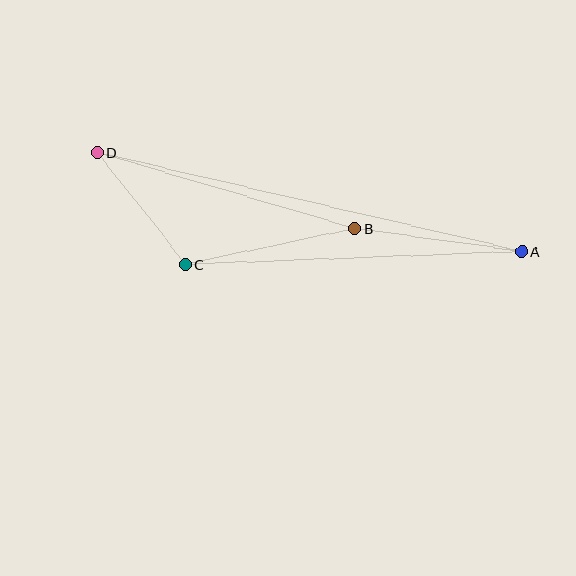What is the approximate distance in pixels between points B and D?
The distance between B and D is approximately 268 pixels.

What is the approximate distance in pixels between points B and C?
The distance between B and C is approximately 173 pixels.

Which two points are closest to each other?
Points C and D are closest to each other.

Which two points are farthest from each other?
Points A and D are farthest from each other.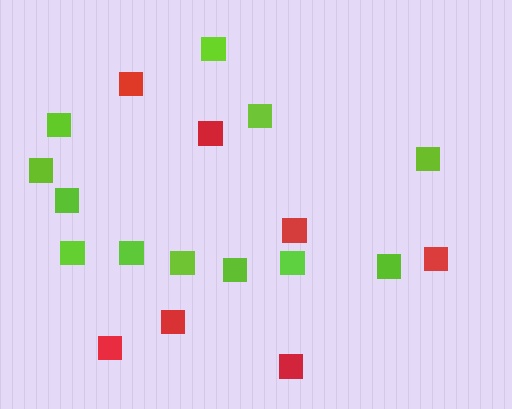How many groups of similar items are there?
There are 2 groups: one group of red squares (7) and one group of lime squares (12).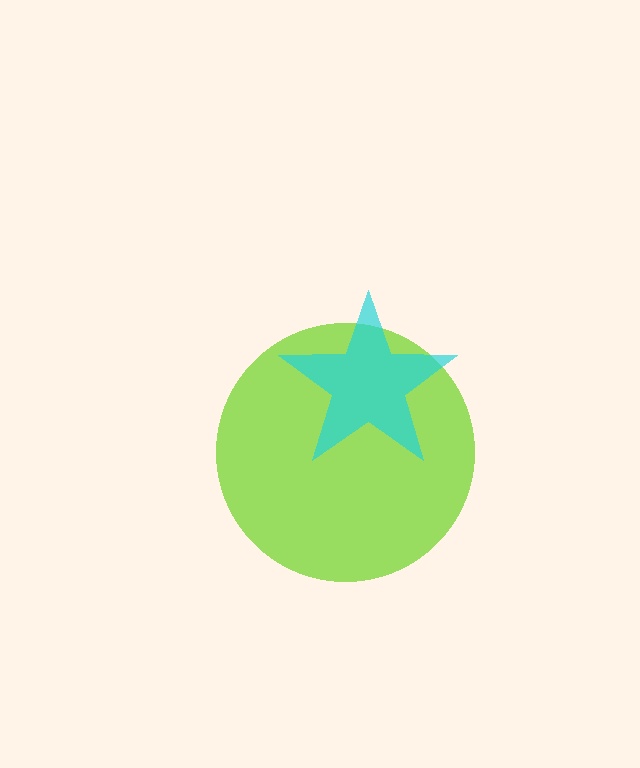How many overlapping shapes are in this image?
There are 2 overlapping shapes in the image.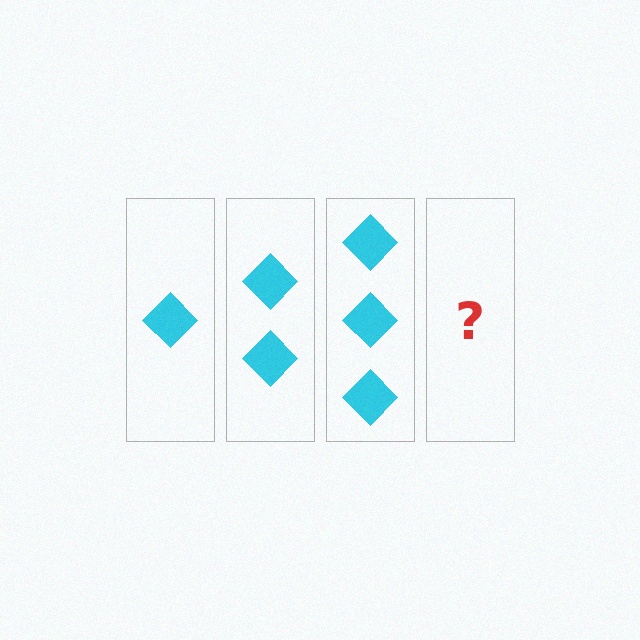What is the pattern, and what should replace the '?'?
The pattern is that each step adds one more diamond. The '?' should be 4 diamonds.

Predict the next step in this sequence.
The next step is 4 diamonds.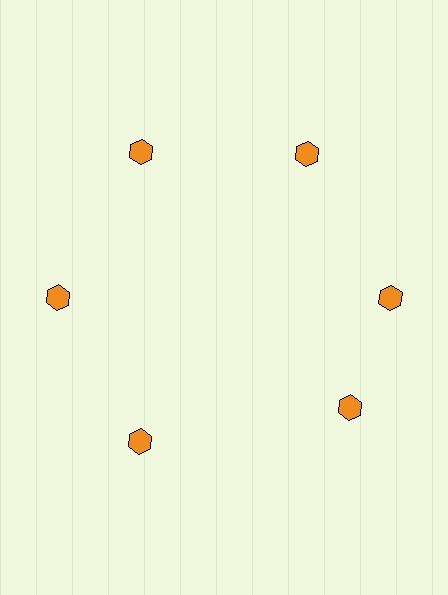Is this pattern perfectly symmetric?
No. The 6 orange hexagons are arranged in a ring, but one element near the 5 o'clock position is rotated out of alignment along the ring, breaking the 6-fold rotational symmetry.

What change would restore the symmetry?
The symmetry would be restored by rotating it back into even spacing with its neighbors so that all 6 hexagons sit at equal angles and equal distance from the center.